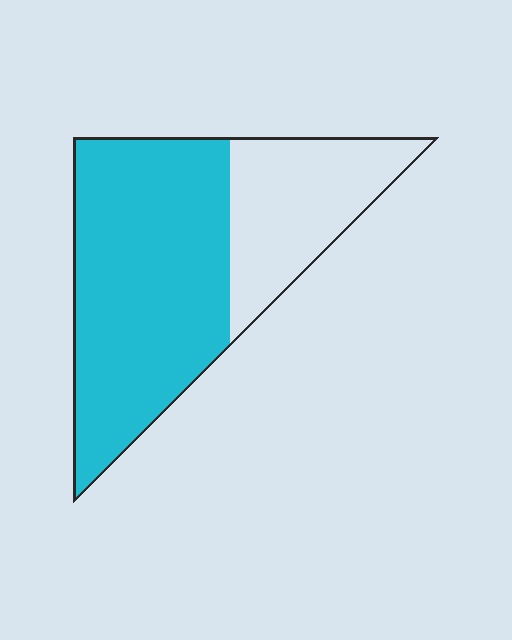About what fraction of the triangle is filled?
About two thirds (2/3).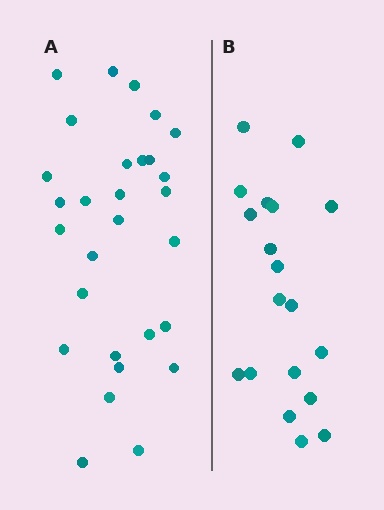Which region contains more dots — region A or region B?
Region A (the left region) has more dots.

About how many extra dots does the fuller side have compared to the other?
Region A has roughly 10 or so more dots than region B.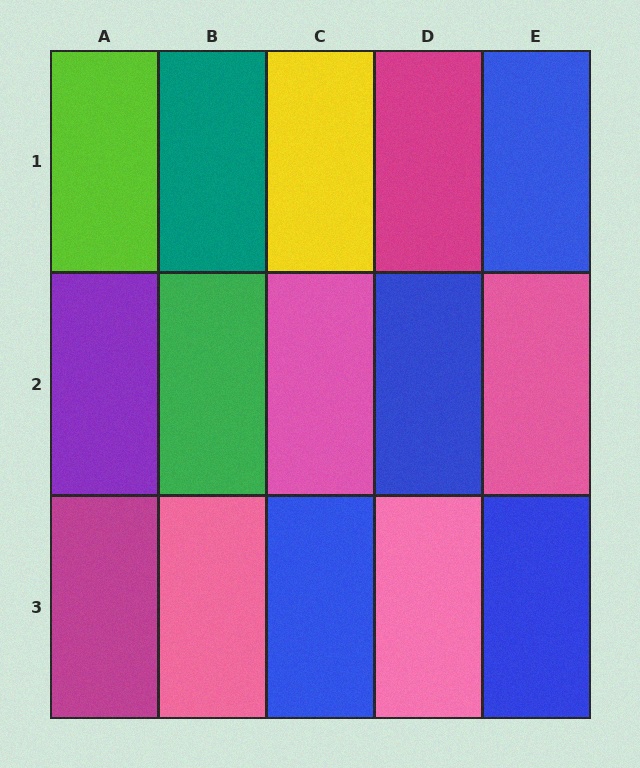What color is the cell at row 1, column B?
Teal.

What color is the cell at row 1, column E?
Blue.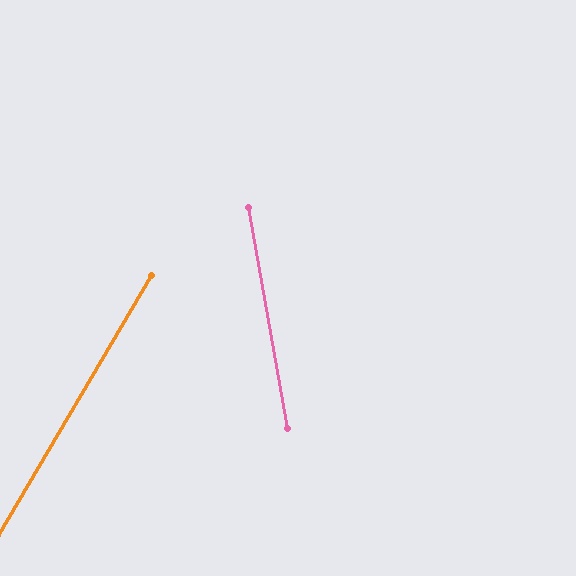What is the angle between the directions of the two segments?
Approximately 41 degrees.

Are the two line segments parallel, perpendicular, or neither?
Neither parallel nor perpendicular — they differ by about 41°.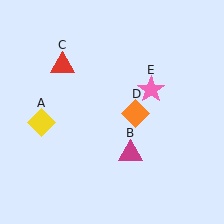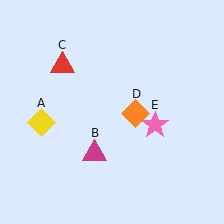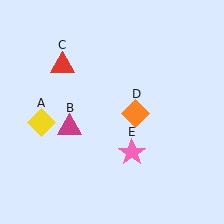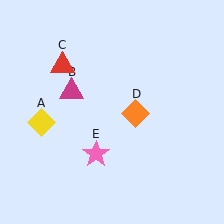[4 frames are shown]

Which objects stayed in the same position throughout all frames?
Yellow diamond (object A) and red triangle (object C) and orange diamond (object D) remained stationary.